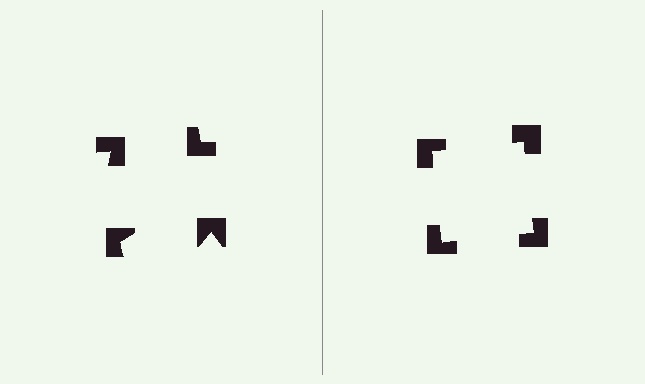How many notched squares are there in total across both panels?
8 — 4 on each side.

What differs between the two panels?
The notched squares are positioned identically on both sides; only the wedge orientations differ. On the right they align to a square; on the left they are misaligned.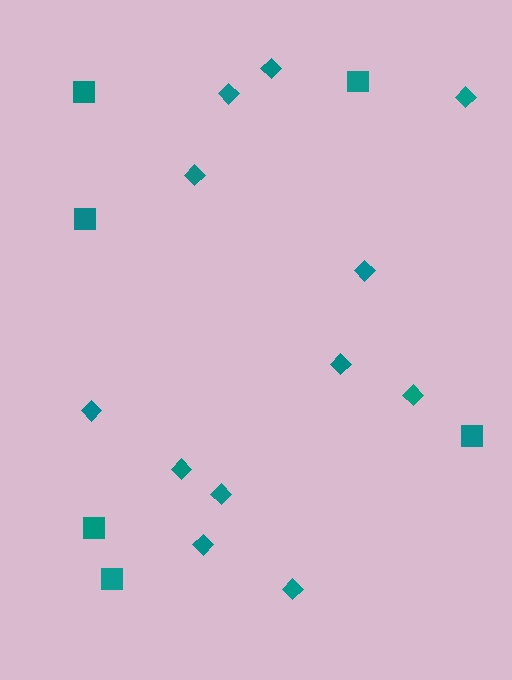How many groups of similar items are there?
There are 2 groups: one group of squares (6) and one group of diamonds (12).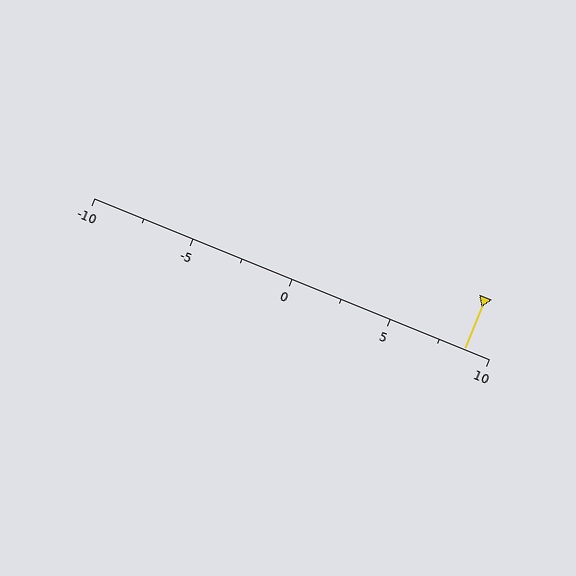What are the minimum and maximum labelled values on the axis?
The axis runs from -10 to 10.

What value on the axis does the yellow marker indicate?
The marker indicates approximately 8.8.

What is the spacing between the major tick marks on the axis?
The major ticks are spaced 5 apart.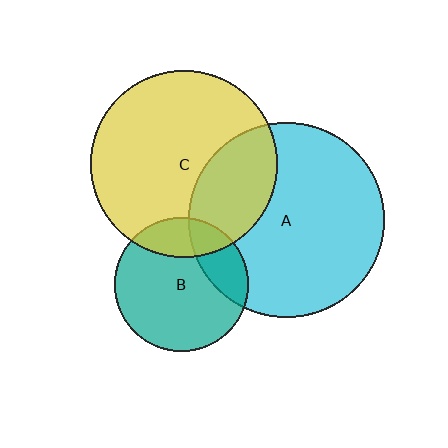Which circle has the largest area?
Circle A (cyan).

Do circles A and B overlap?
Yes.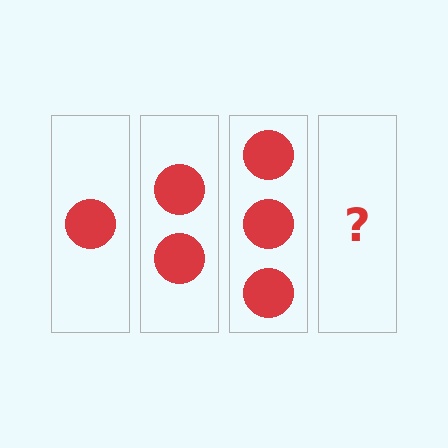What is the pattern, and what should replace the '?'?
The pattern is that each step adds one more circle. The '?' should be 4 circles.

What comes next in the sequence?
The next element should be 4 circles.